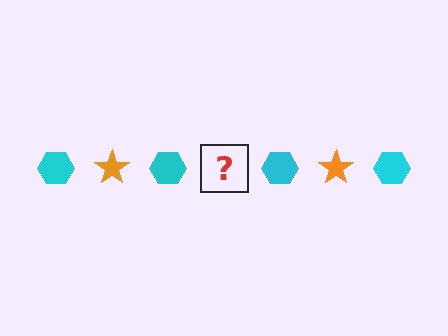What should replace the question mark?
The question mark should be replaced with an orange star.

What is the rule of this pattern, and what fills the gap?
The rule is that the pattern alternates between cyan hexagon and orange star. The gap should be filled with an orange star.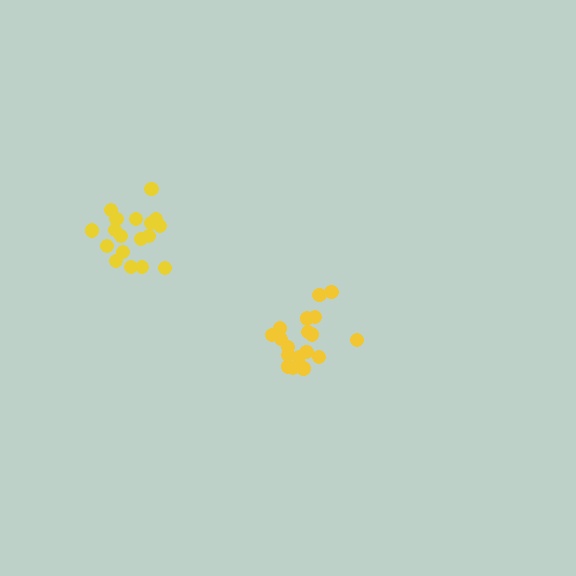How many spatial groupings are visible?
There are 2 spatial groupings.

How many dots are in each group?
Group 1: 18 dots, Group 2: 18 dots (36 total).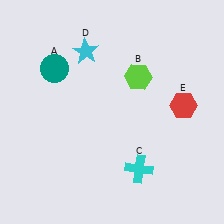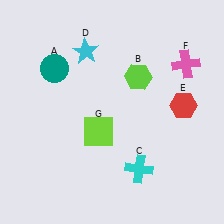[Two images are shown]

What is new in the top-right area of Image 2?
A pink cross (F) was added in the top-right area of Image 2.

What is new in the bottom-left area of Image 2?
A lime square (G) was added in the bottom-left area of Image 2.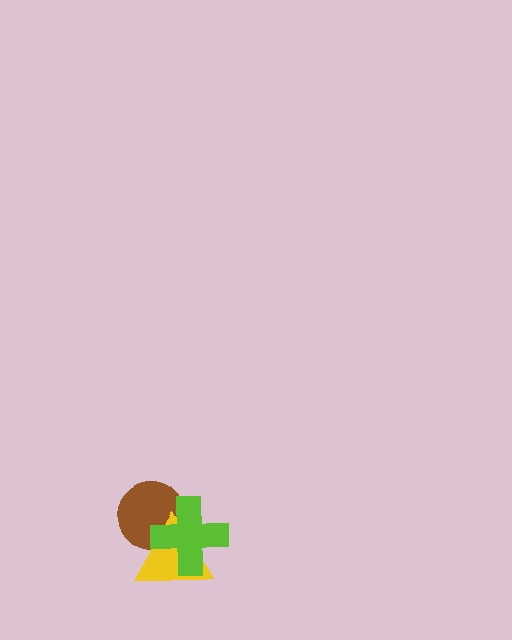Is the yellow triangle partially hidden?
Yes, it is partially covered by another shape.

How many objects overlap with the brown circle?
2 objects overlap with the brown circle.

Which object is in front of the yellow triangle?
The lime cross is in front of the yellow triangle.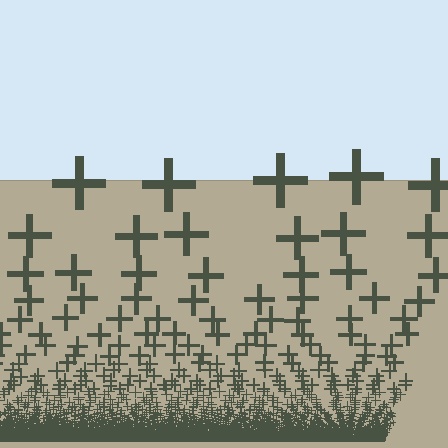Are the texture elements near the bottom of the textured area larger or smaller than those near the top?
Smaller. The gradient is inverted — elements near the bottom are smaller and denser.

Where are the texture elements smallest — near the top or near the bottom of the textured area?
Near the bottom.